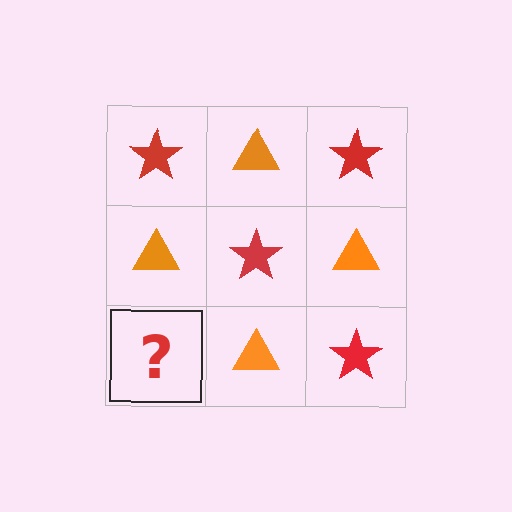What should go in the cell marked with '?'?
The missing cell should contain a red star.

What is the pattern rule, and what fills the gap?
The rule is that it alternates red star and orange triangle in a checkerboard pattern. The gap should be filled with a red star.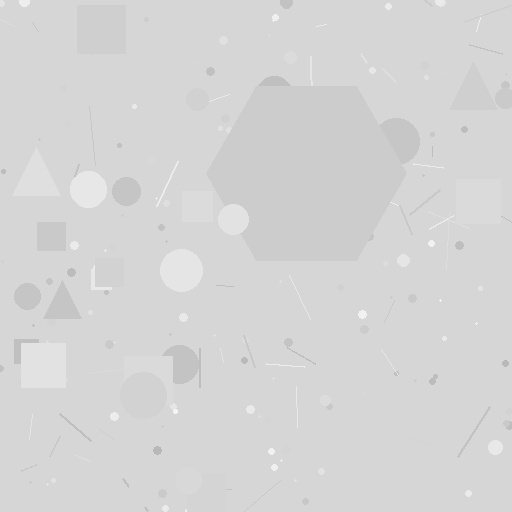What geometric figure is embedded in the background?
A hexagon is embedded in the background.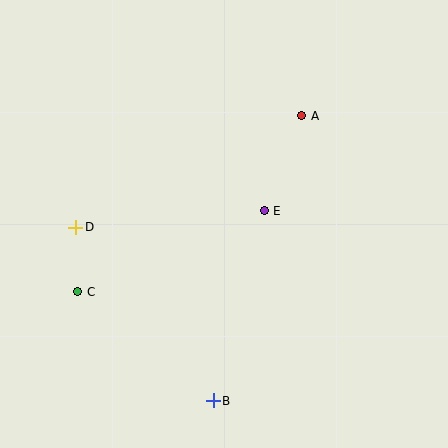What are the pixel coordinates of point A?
Point A is at (302, 116).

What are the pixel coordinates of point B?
Point B is at (213, 401).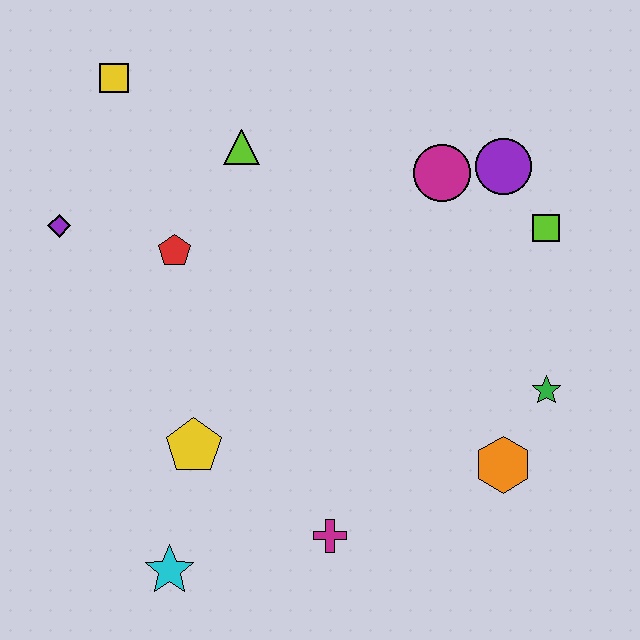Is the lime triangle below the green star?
No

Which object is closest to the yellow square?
The lime triangle is closest to the yellow square.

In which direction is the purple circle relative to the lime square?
The purple circle is above the lime square.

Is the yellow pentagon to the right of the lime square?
No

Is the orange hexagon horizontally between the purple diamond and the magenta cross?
No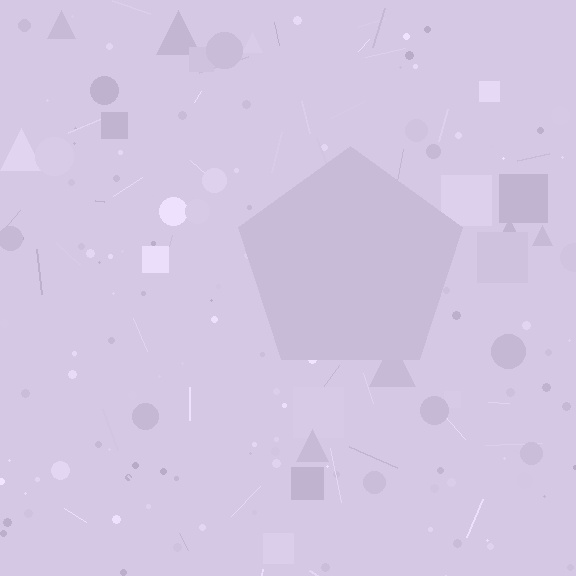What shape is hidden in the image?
A pentagon is hidden in the image.